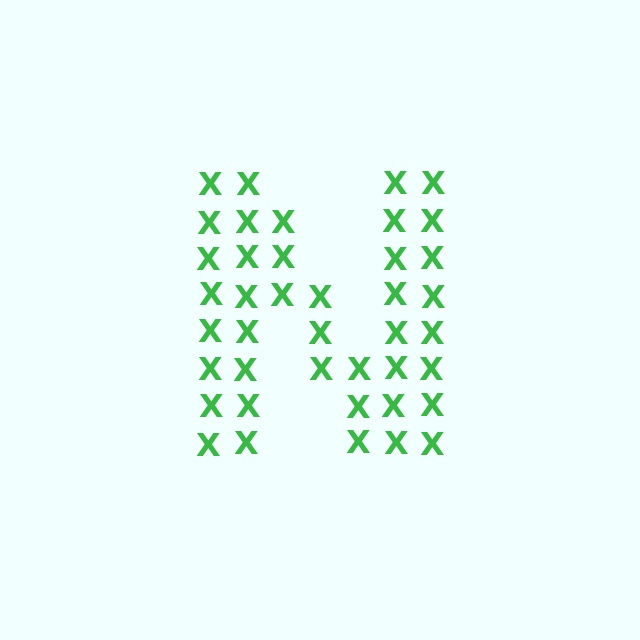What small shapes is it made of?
It is made of small letter X's.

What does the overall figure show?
The overall figure shows the letter N.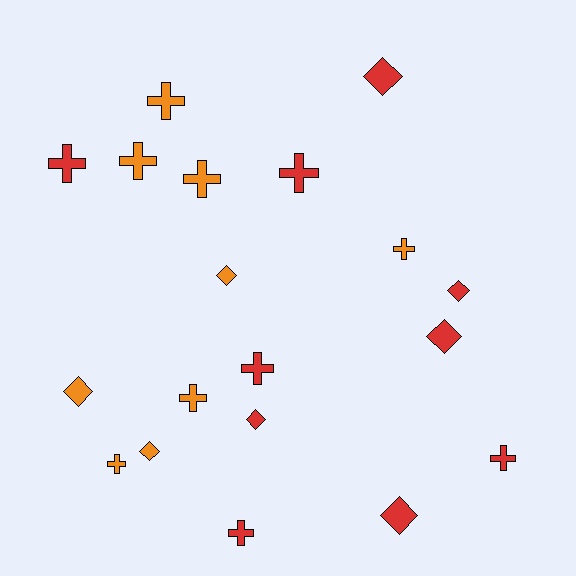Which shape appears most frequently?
Cross, with 11 objects.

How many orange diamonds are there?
There are 3 orange diamonds.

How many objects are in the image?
There are 19 objects.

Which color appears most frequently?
Red, with 10 objects.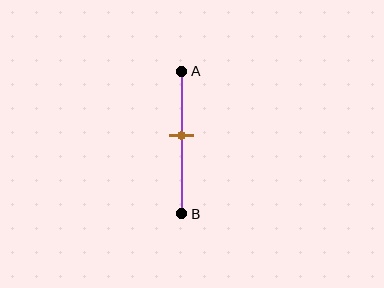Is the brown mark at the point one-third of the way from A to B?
No, the mark is at about 45% from A, not at the 33% one-third point.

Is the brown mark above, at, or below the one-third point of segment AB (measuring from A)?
The brown mark is below the one-third point of segment AB.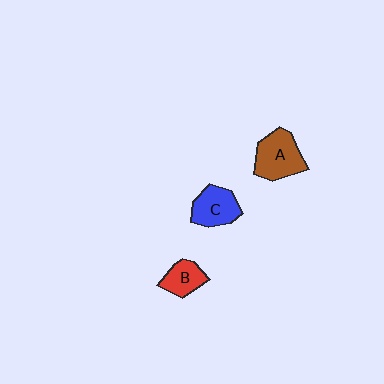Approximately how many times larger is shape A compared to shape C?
Approximately 1.2 times.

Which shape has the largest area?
Shape A (brown).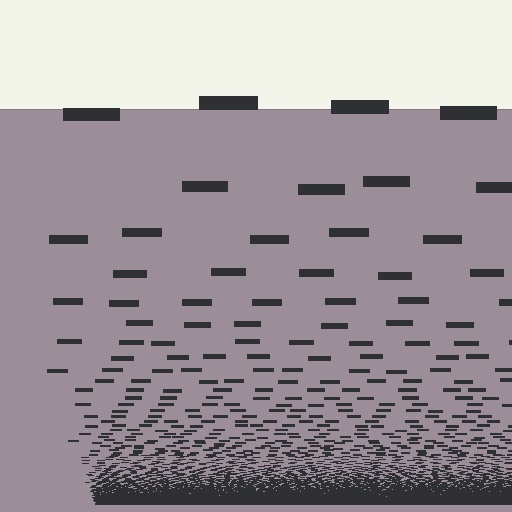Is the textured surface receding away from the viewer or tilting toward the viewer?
The surface appears to tilt toward the viewer. Texture elements get larger and sparser toward the top.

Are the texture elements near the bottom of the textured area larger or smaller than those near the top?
Smaller. The gradient is inverted — elements near the bottom are smaller and denser.